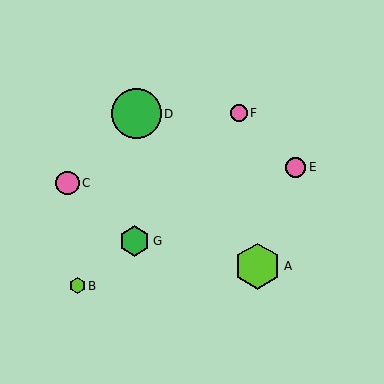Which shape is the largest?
The green circle (labeled D) is the largest.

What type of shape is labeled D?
Shape D is a green circle.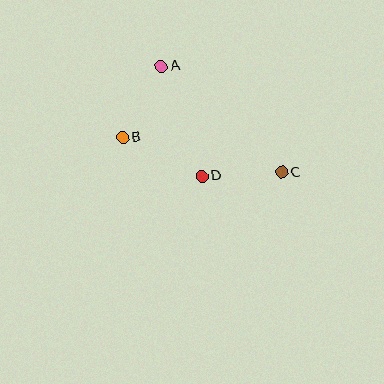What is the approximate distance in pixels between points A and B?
The distance between A and B is approximately 81 pixels.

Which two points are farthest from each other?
Points B and C are farthest from each other.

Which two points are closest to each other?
Points C and D are closest to each other.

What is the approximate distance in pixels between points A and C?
The distance between A and C is approximately 160 pixels.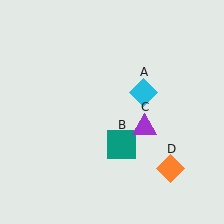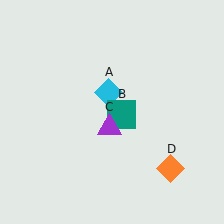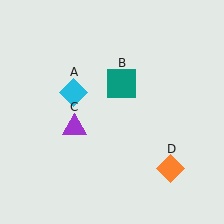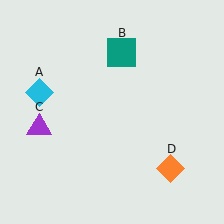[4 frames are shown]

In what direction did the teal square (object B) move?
The teal square (object B) moved up.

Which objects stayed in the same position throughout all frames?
Orange diamond (object D) remained stationary.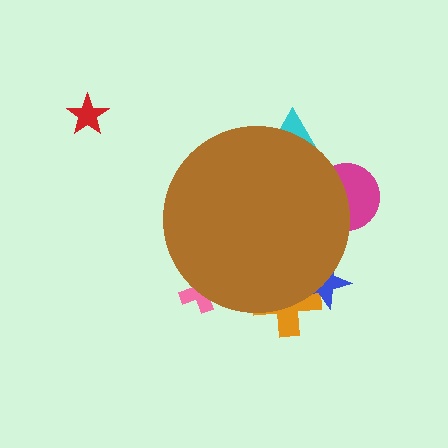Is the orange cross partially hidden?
Yes, the orange cross is partially hidden behind the brown circle.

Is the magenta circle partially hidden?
Yes, the magenta circle is partially hidden behind the brown circle.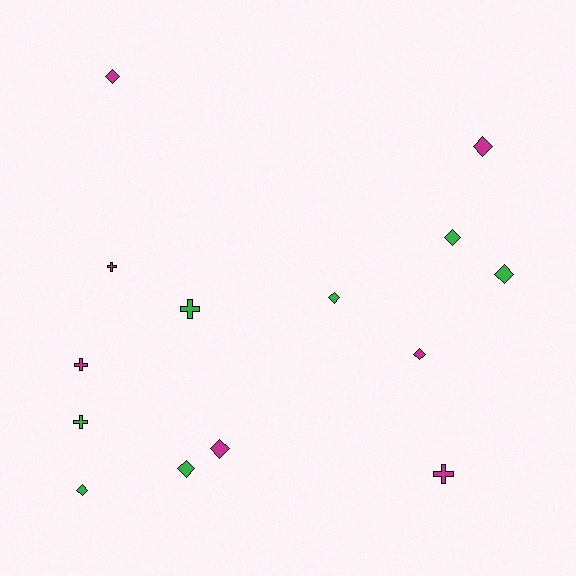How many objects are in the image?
There are 14 objects.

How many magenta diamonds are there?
There are 4 magenta diamonds.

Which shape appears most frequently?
Diamond, with 9 objects.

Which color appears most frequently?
Green, with 7 objects.